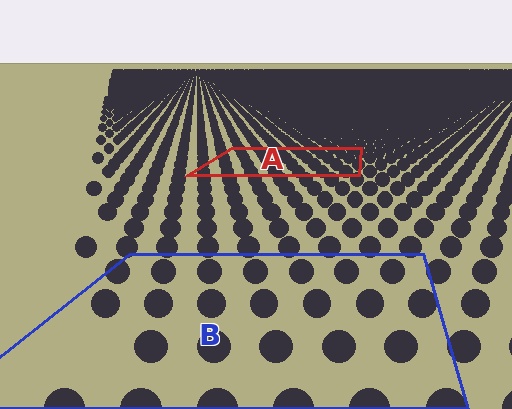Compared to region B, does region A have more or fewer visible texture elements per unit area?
Region A has more texture elements per unit area — they are packed more densely because it is farther away.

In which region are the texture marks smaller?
The texture marks are smaller in region A, because it is farther away.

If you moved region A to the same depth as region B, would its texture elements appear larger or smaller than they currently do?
They would appear larger. At a closer depth, the same texture elements are projected at a bigger on-screen size.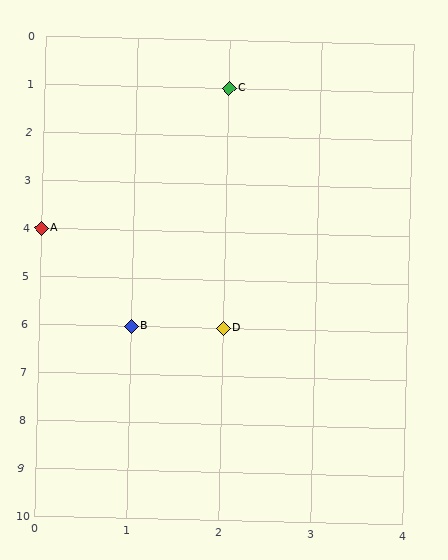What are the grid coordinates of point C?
Point C is at grid coordinates (2, 1).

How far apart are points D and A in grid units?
Points D and A are 2 columns and 2 rows apart (about 2.8 grid units diagonally).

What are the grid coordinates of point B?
Point B is at grid coordinates (1, 6).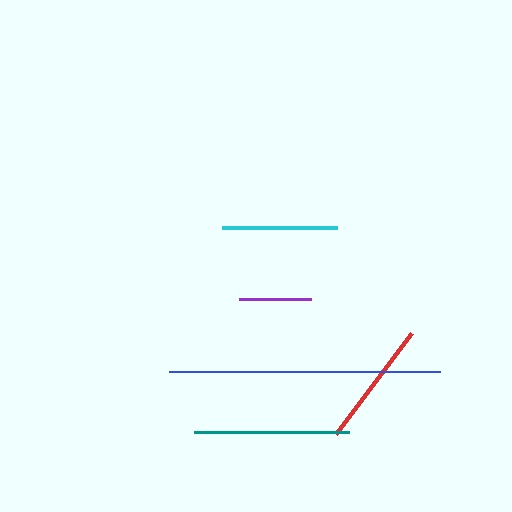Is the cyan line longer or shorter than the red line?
The red line is longer than the cyan line.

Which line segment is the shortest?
The purple line is the shortest at approximately 73 pixels.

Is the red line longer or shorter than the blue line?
The blue line is longer than the red line.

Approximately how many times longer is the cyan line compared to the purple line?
The cyan line is approximately 1.6 times the length of the purple line.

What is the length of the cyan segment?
The cyan segment is approximately 115 pixels long.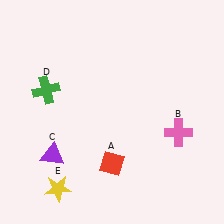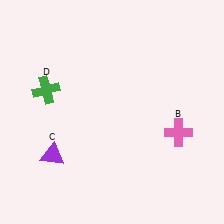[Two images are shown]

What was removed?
The red diamond (A), the yellow star (E) were removed in Image 2.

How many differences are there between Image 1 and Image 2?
There are 2 differences between the two images.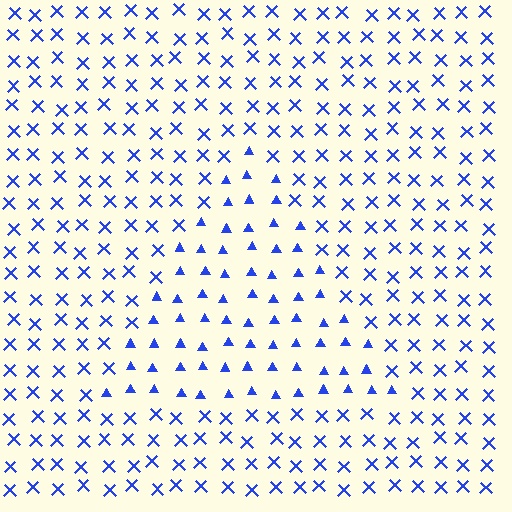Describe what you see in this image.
The image is filled with small blue elements arranged in a uniform grid. A triangle-shaped region contains triangles, while the surrounding area contains X marks. The boundary is defined purely by the change in element shape.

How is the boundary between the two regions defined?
The boundary is defined by a change in element shape: triangles inside vs. X marks outside. All elements share the same color and spacing.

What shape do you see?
I see a triangle.